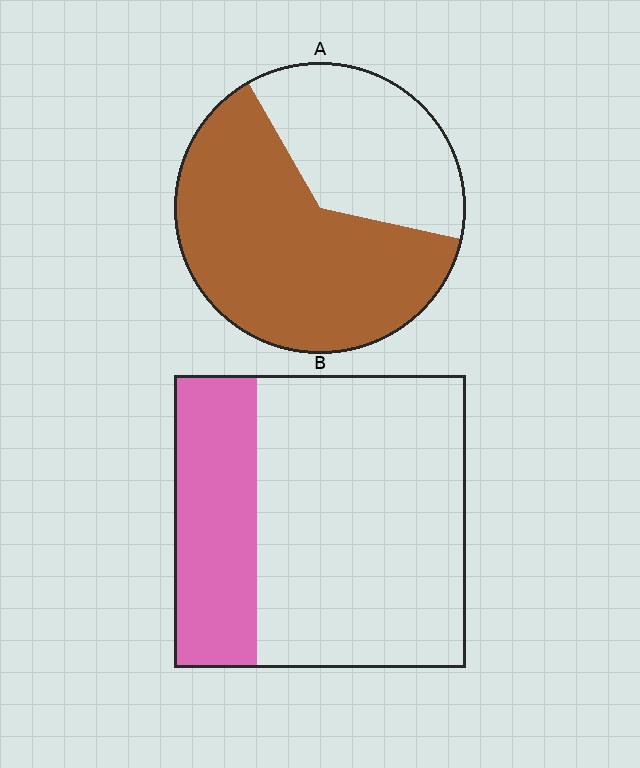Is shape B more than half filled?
No.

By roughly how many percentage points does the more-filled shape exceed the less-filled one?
By roughly 35 percentage points (A over B).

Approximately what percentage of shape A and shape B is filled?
A is approximately 65% and B is approximately 30%.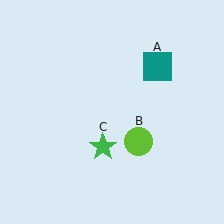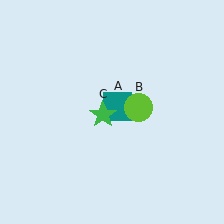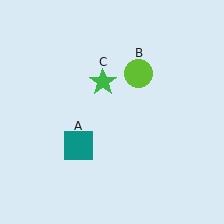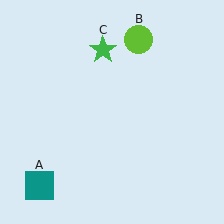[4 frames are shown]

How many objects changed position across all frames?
3 objects changed position: teal square (object A), lime circle (object B), green star (object C).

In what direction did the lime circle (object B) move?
The lime circle (object B) moved up.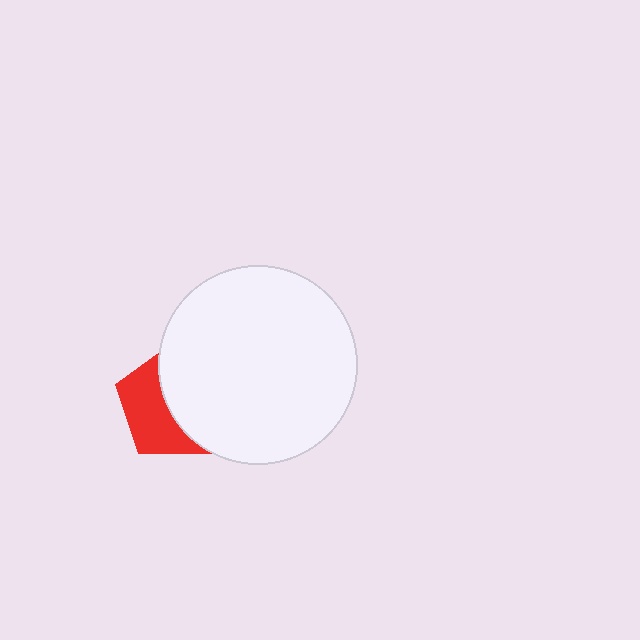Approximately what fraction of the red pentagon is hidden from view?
Roughly 54% of the red pentagon is hidden behind the white circle.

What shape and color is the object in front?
The object in front is a white circle.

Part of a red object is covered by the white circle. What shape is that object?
It is a pentagon.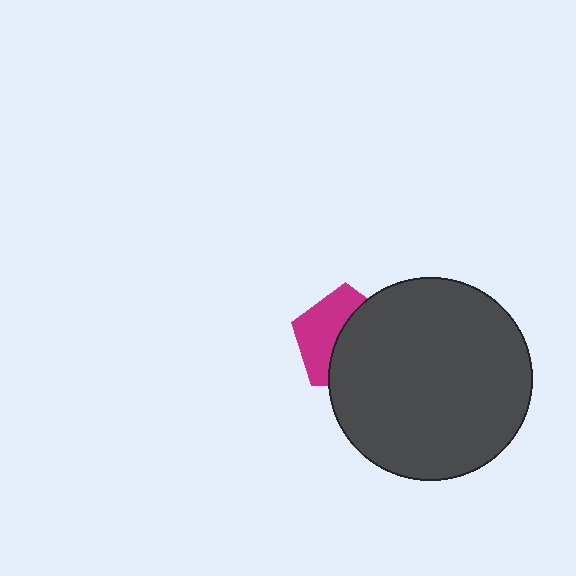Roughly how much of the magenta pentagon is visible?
About half of it is visible (roughly 45%).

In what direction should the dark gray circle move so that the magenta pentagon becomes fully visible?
The dark gray circle should move right. That is the shortest direction to clear the overlap and leave the magenta pentagon fully visible.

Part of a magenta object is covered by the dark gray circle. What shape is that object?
It is a pentagon.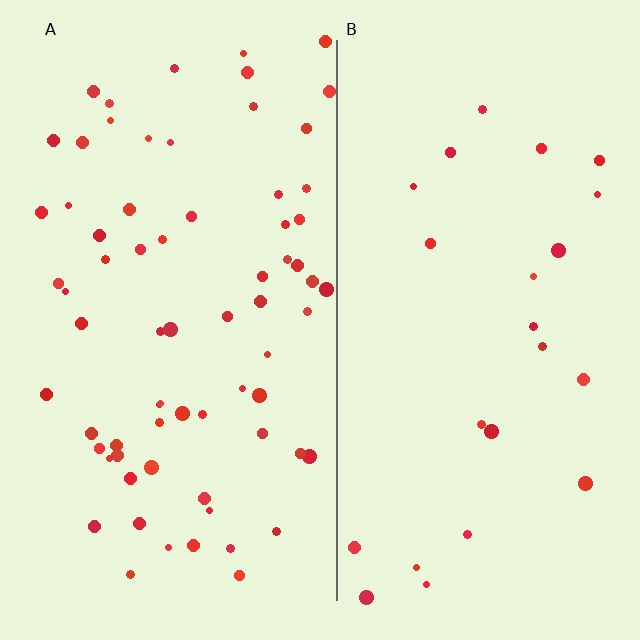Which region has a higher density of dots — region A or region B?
A (the left).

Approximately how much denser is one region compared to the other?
Approximately 3.0× — region A over region B.